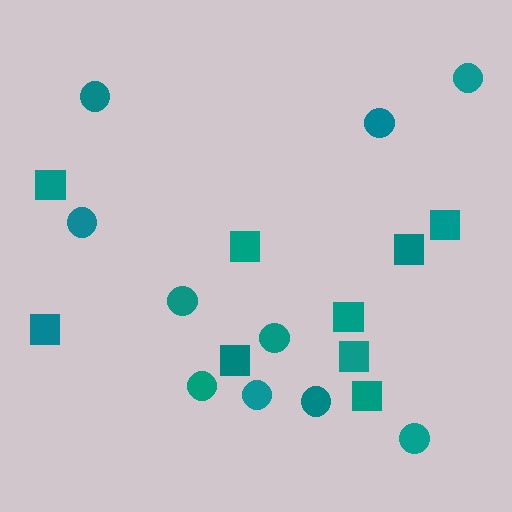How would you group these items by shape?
There are 2 groups: one group of circles (10) and one group of squares (9).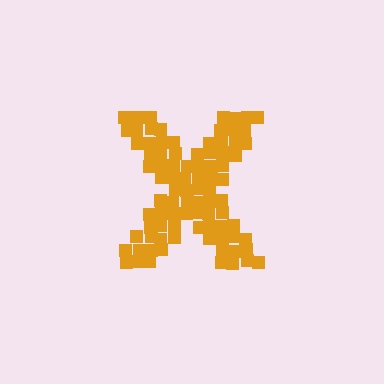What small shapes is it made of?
It is made of small squares.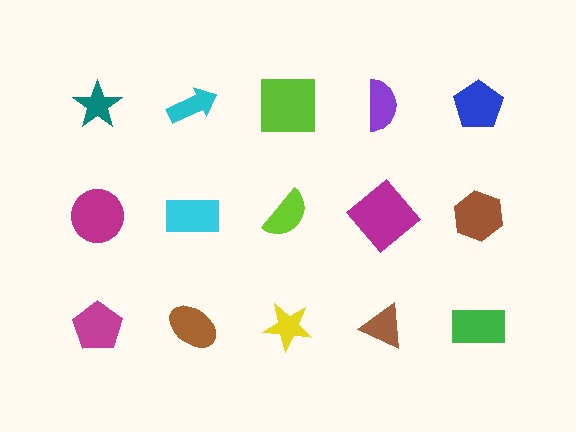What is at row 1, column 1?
A teal star.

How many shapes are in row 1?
5 shapes.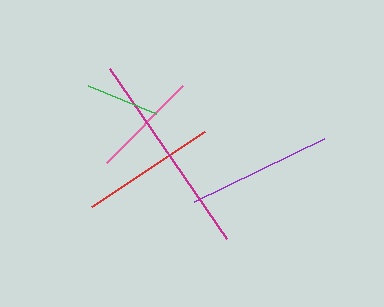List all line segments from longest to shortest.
From longest to shortest: magenta, purple, red, pink, green.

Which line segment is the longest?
The magenta line is the longest at approximately 206 pixels.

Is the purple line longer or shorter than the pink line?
The purple line is longer than the pink line.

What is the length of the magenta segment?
The magenta segment is approximately 206 pixels long.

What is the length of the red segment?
The red segment is approximately 136 pixels long.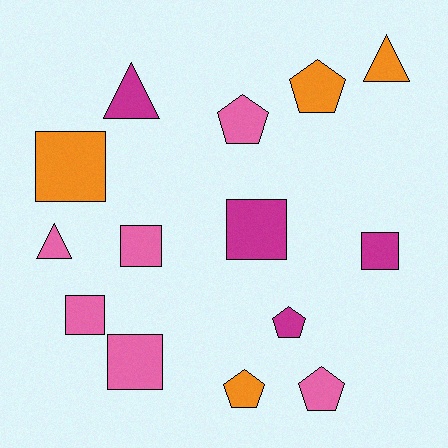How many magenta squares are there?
There are 2 magenta squares.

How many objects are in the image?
There are 14 objects.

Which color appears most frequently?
Pink, with 6 objects.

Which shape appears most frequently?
Square, with 6 objects.